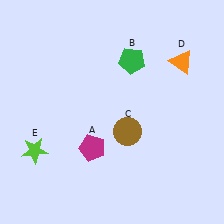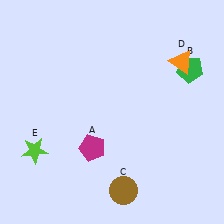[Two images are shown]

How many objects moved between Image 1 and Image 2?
2 objects moved between the two images.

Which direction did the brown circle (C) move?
The brown circle (C) moved down.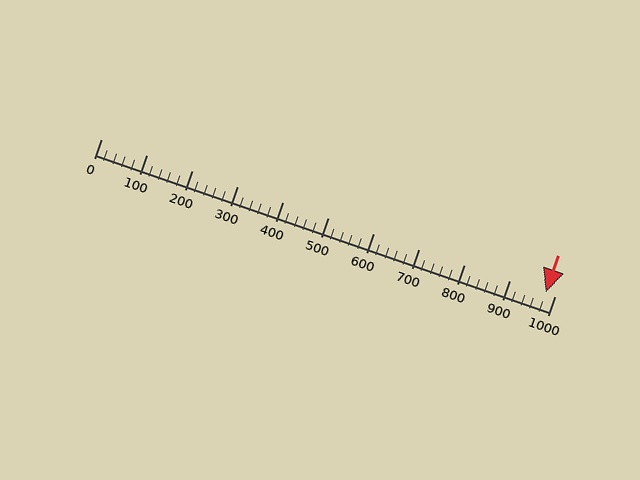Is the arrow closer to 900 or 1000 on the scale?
The arrow is closer to 1000.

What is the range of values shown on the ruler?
The ruler shows values from 0 to 1000.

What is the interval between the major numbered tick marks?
The major tick marks are spaced 100 units apart.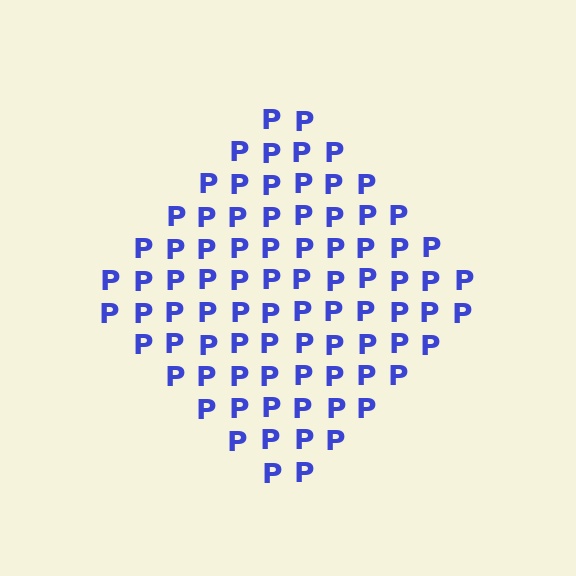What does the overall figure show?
The overall figure shows a diamond.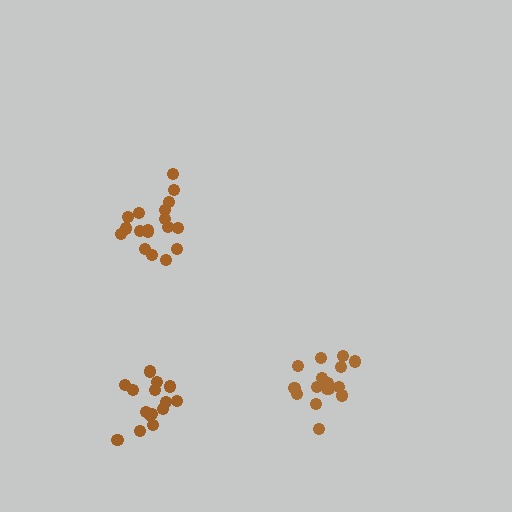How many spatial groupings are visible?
There are 3 spatial groupings.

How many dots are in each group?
Group 1: 17 dots, Group 2: 18 dots, Group 3: 15 dots (50 total).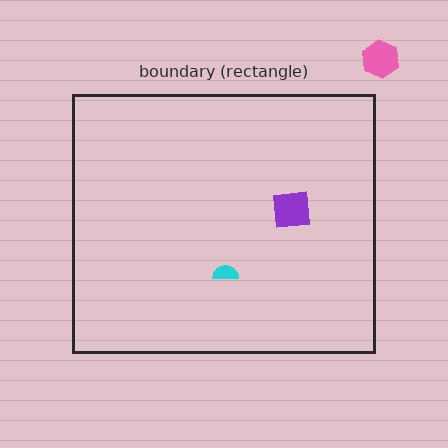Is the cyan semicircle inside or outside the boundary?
Inside.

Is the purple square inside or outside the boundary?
Inside.